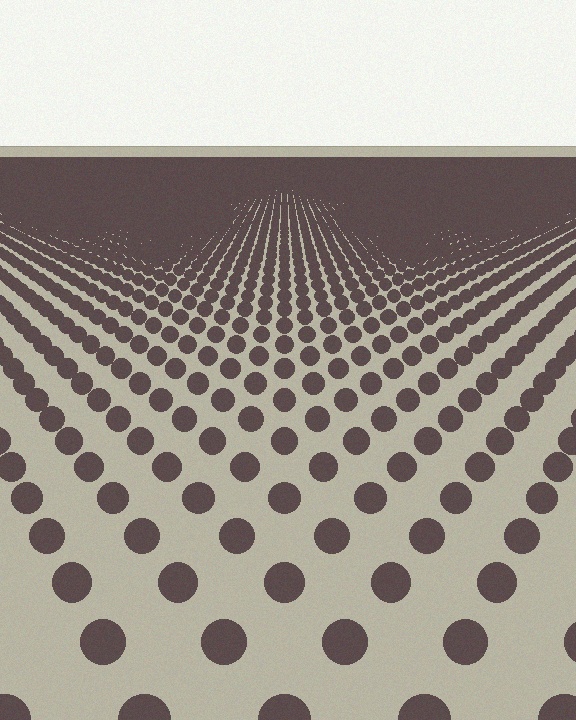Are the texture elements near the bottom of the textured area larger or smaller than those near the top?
Larger. Near the bottom, elements are closer to the viewer and appear at a bigger on-screen size.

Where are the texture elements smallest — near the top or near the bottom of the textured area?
Near the top.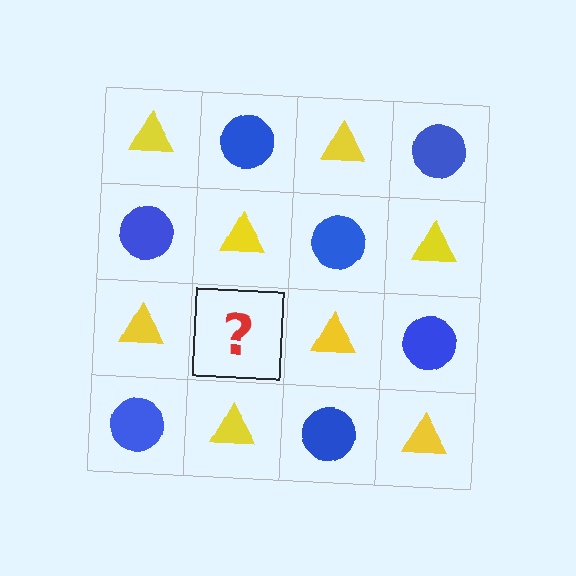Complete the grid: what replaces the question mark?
The question mark should be replaced with a blue circle.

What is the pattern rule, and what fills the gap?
The rule is that it alternates yellow triangle and blue circle in a checkerboard pattern. The gap should be filled with a blue circle.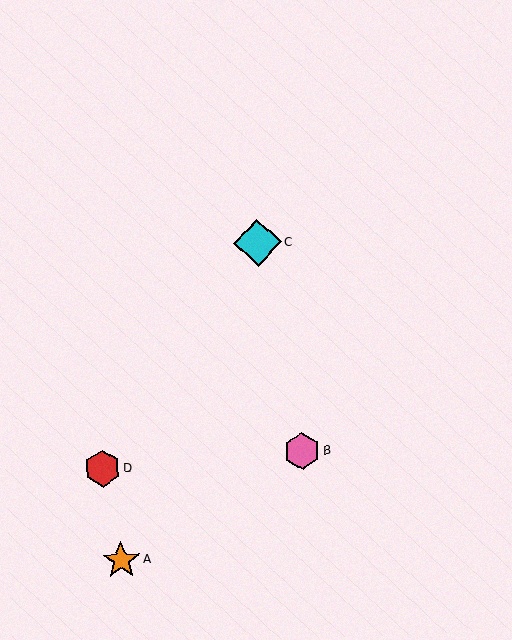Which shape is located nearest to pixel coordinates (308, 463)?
The pink hexagon (labeled B) at (302, 451) is nearest to that location.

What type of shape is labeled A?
Shape A is an orange star.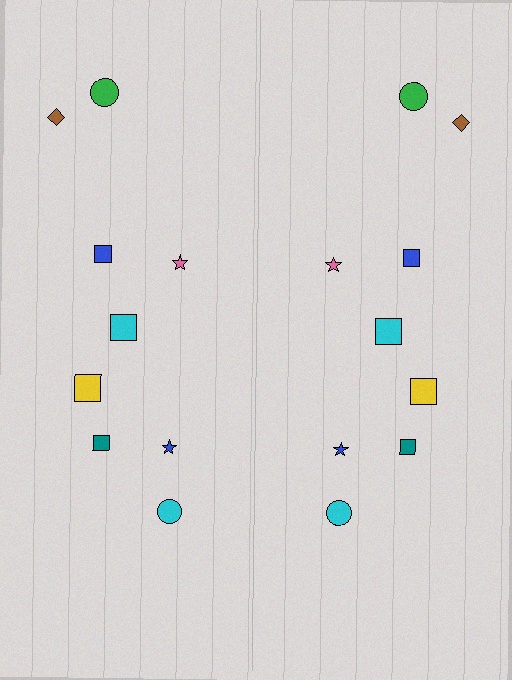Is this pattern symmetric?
Yes, this pattern has bilateral (reflection) symmetry.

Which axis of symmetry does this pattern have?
The pattern has a vertical axis of symmetry running through the center of the image.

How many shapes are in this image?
There are 18 shapes in this image.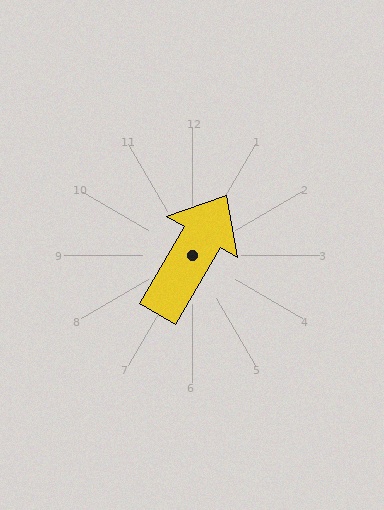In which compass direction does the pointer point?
Northeast.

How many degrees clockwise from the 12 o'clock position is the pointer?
Approximately 30 degrees.